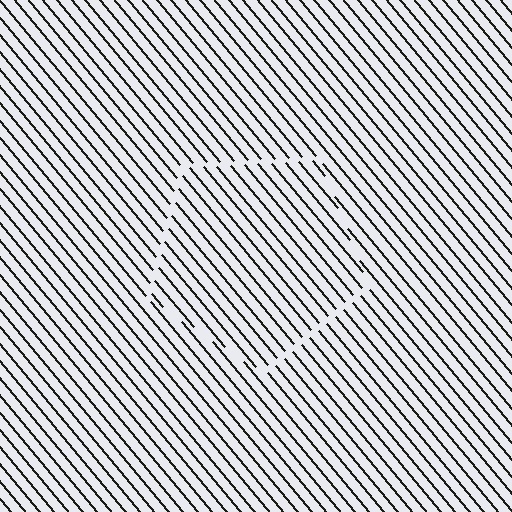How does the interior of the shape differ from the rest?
The interior of the shape contains the same grating, shifted by half a period — the contour is defined by the phase discontinuity where line-ends from the inner and outer gratings abut.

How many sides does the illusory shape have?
5 sides — the line-ends trace a pentagon.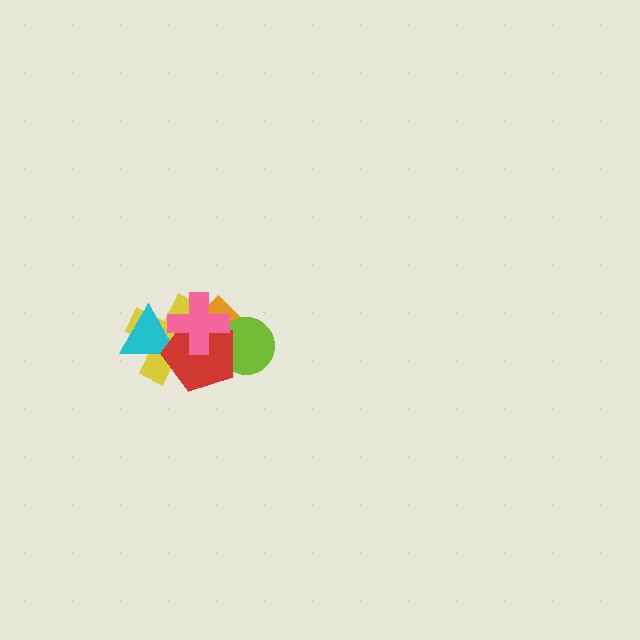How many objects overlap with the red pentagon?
5 objects overlap with the red pentagon.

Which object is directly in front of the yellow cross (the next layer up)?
The cyan triangle is directly in front of the yellow cross.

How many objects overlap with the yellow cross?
4 objects overlap with the yellow cross.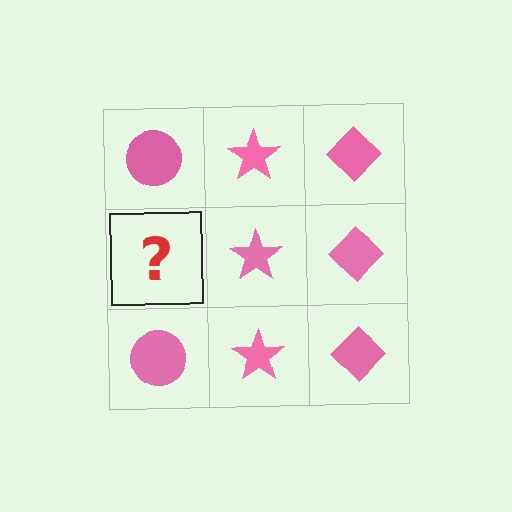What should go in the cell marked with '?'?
The missing cell should contain a pink circle.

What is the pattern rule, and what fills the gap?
The rule is that each column has a consistent shape. The gap should be filled with a pink circle.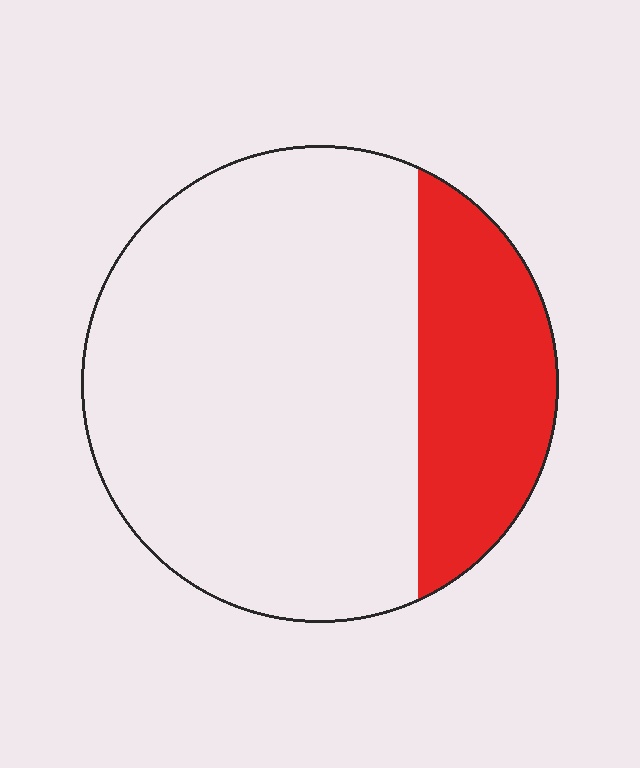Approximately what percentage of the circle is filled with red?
Approximately 25%.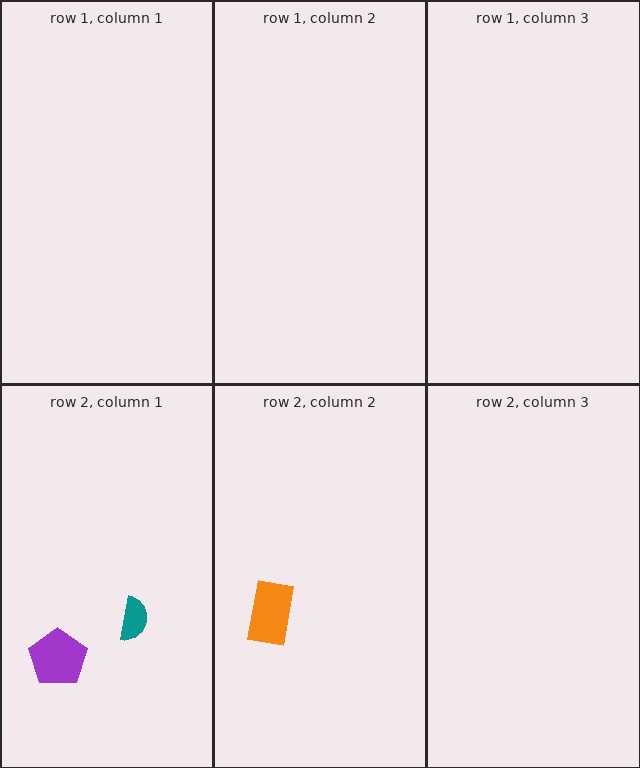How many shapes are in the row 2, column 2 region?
1.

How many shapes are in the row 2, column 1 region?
2.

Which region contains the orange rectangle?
The row 2, column 2 region.